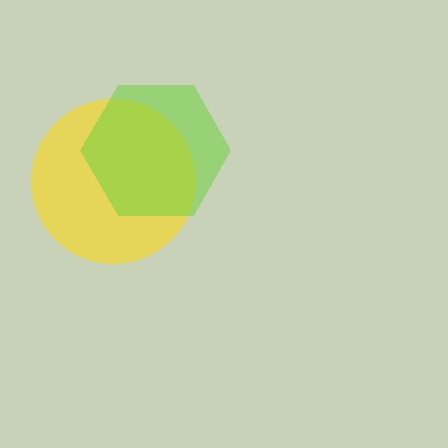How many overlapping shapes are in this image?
There are 2 overlapping shapes in the image.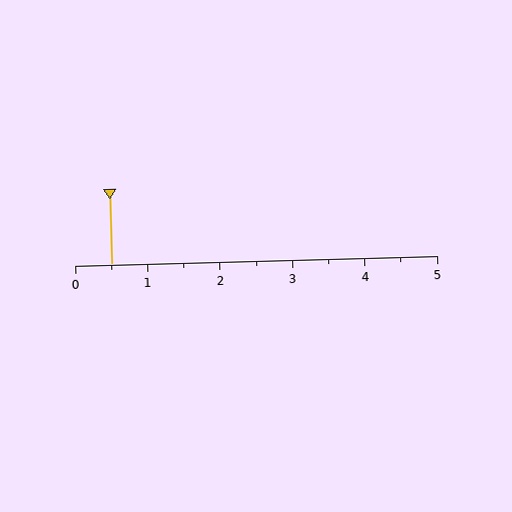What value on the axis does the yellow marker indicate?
The marker indicates approximately 0.5.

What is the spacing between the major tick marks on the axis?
The major ticks are spaced 1 apart.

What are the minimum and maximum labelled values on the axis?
The axis runs from 0 to 5.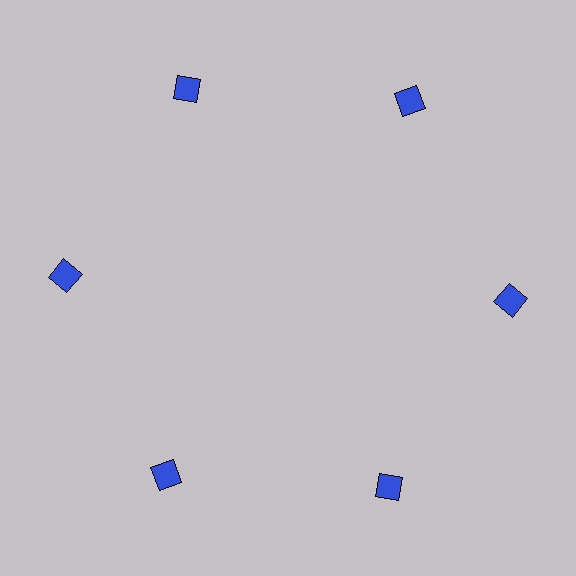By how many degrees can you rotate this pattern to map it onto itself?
The pattern maps onto itself every 60 degrees of rotation.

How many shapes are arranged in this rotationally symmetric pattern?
There are 6 shapes, arranged in 6 groups of 1.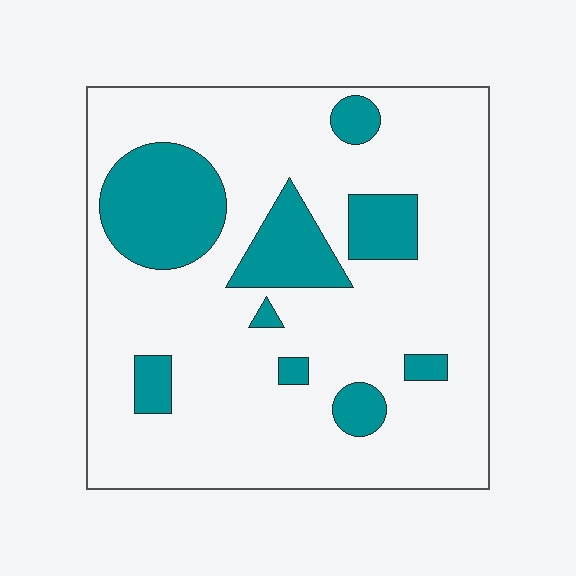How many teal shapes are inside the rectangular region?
9.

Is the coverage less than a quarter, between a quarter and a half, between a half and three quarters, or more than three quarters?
Less than a quarter.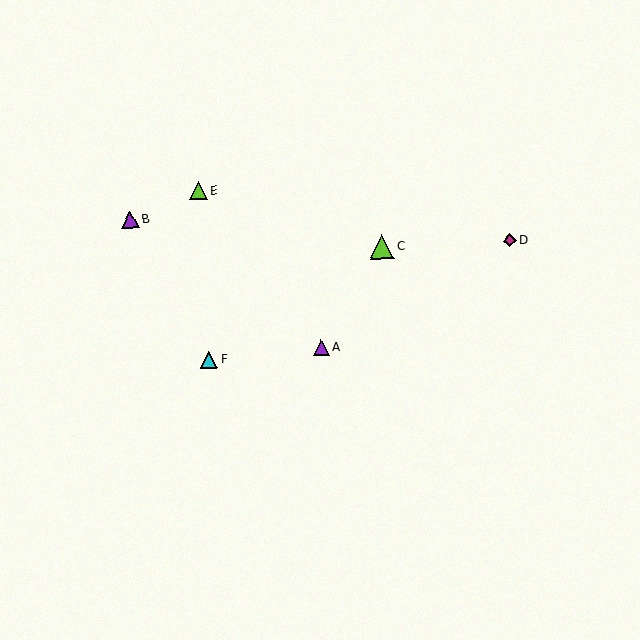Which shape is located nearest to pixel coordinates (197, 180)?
The lime triangle (labeled E) at (198, 191) is nearest to that location.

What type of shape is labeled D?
Shape D is a magenta diamond.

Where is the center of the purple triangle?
The center of the purple triangle is at (321, 347).